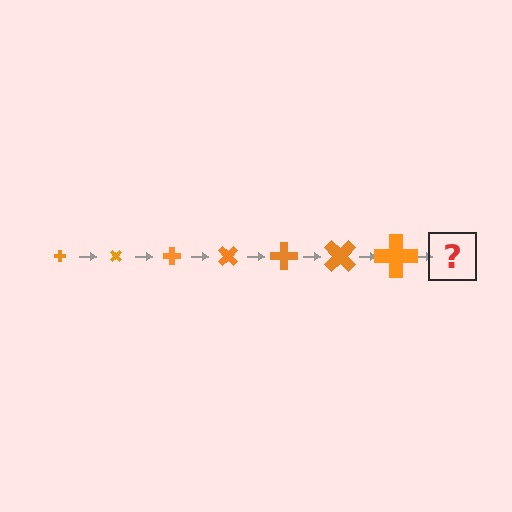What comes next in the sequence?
The next element should be a cross, larger than the previous one and rotated 315 degrees from the start.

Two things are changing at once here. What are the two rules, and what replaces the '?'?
The two rules are that the cross grows larger each step and it rotates 45 degrees each step. The '?' should be a cross, larger than the previous one and rotated 315 degrees from the start.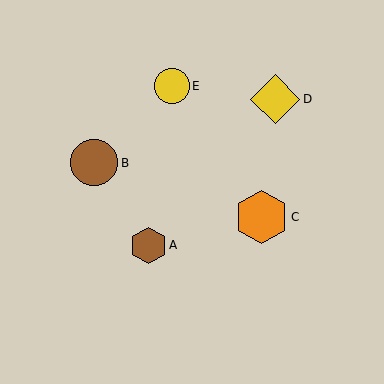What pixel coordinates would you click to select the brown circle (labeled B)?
Click at (94, 163) to select the brown circle B.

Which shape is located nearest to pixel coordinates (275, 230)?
The orange hexagon (labeled C) at (262, 217) is nearest to that location.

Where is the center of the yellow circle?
The center of the yellow circle is at (172, 86).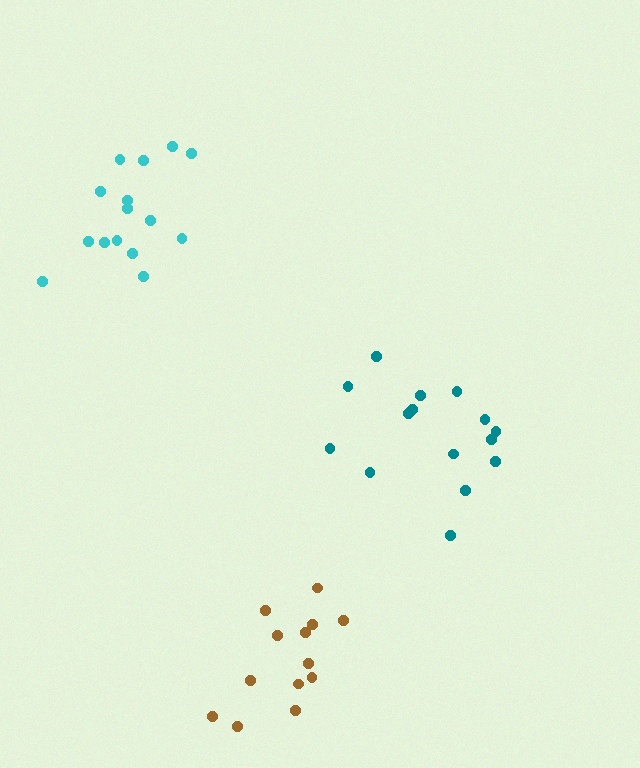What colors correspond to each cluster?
The clusters are colored: brown, teal, cyan.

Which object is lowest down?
The brown cluster is bottommost.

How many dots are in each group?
Group 1: 13 dots, Group 2: 15 dots, Group 3: 15 dots (43 total).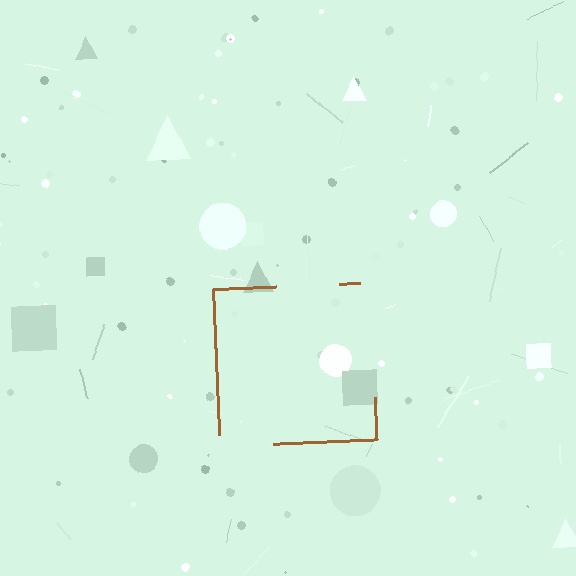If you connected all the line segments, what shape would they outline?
They would outline a square.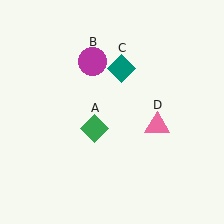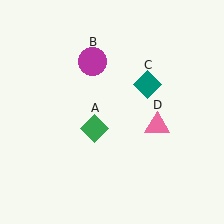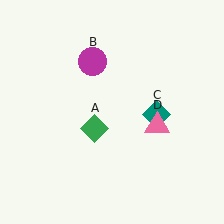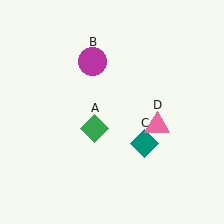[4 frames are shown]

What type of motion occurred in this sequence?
The teal diamond (object C) rotated clockwise around the center of the scene.